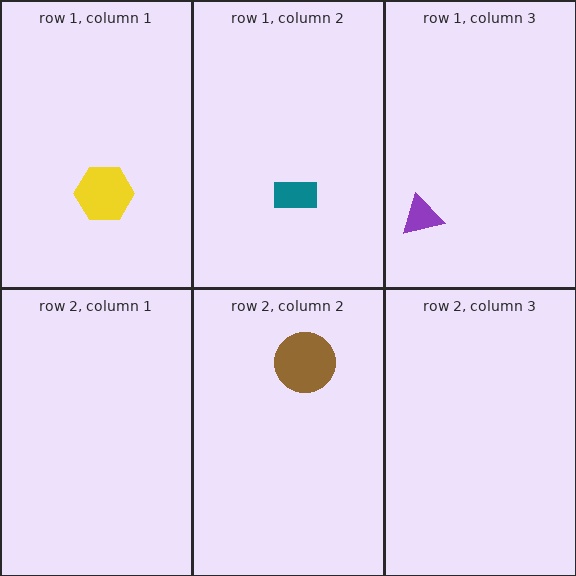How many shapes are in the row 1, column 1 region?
1.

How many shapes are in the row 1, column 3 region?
1.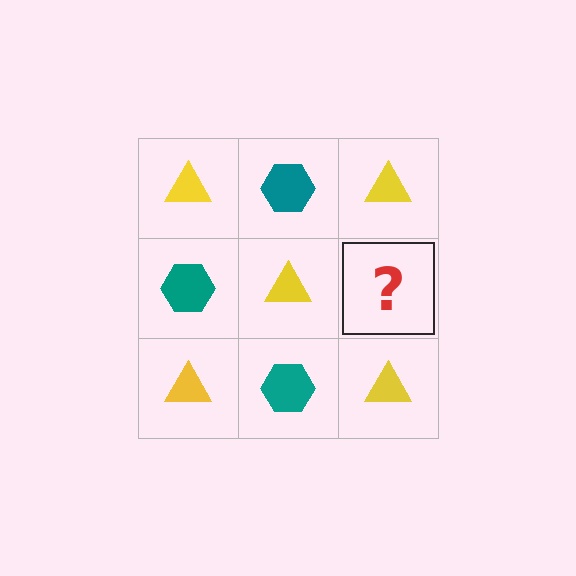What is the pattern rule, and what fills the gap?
The rule is that it alternates yellow triangle and teal hexagon in a checkerboard pattern. The gap should be filled with a teal hexagon.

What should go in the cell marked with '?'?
The missing cell should contain a teal hexagon.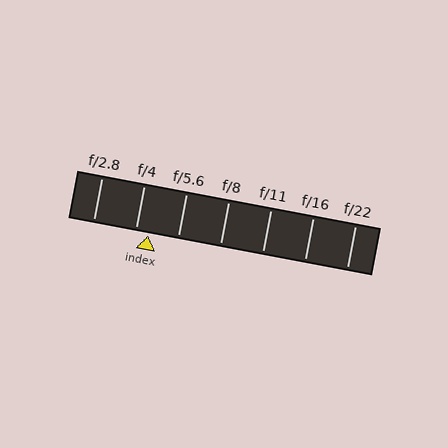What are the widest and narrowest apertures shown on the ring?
The widest aperture shown is f/2.8 and the narrowest is f/22.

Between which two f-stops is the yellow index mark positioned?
The index mark is between f/4 and f/5.6.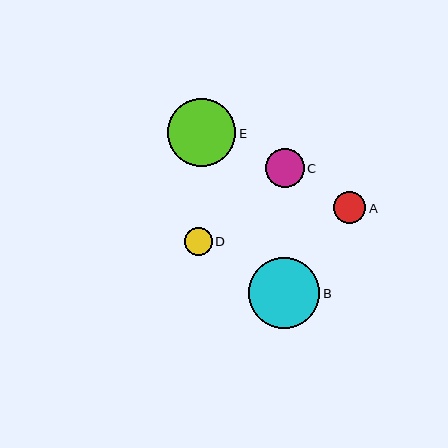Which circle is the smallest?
Circle D is the smallest with a size of approximately 28 pixels.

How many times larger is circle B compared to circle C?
Circle B is approximately 1.8 times the size of circle C.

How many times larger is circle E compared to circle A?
Circle E is approximately 2.1 times the size of circle A.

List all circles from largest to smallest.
From largest to smallest: B, E, C, A, D.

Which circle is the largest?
Circle B is the largest with a size of approximately 71 pixels.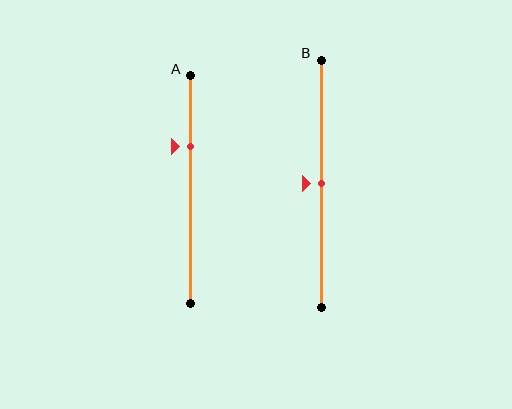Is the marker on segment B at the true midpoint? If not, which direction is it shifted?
Yes, the marker on segment B is at the true midpoint.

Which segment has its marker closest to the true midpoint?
Segment B has its marker closest to the true midpoint.